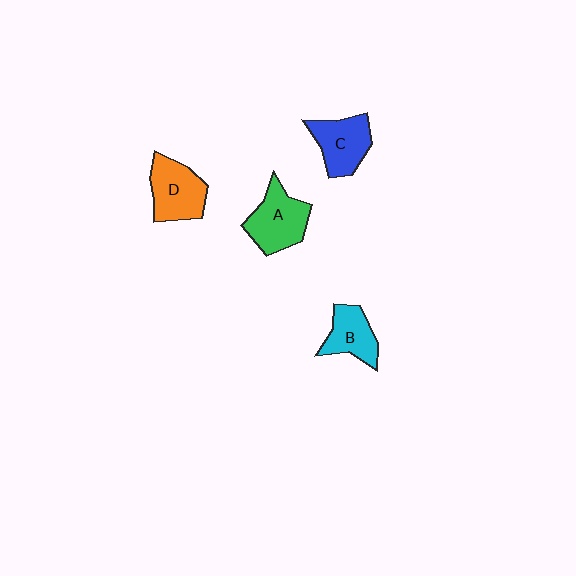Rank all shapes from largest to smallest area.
From largest to smallest: A (green), D (orange), C (blue), B (cyan).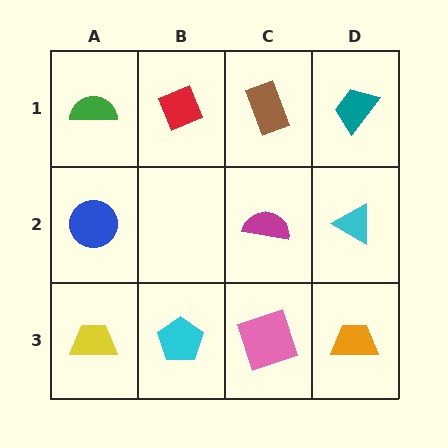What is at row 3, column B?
A cyan pentagon.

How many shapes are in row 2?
3 shapes.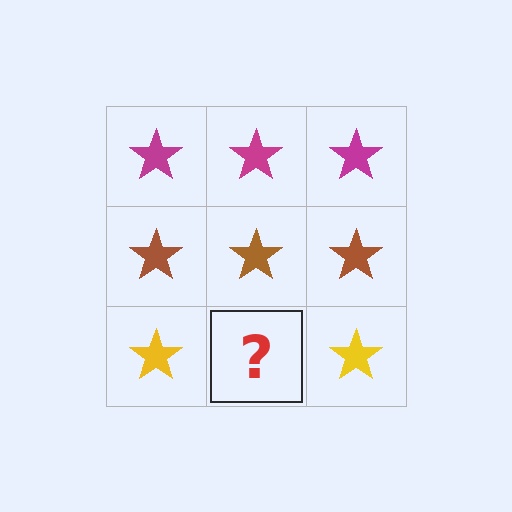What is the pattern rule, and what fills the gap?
The rule is that each row has a consistent color. The gap should be filled with a yellow star.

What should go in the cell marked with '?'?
The missing cell should contain a yellow star.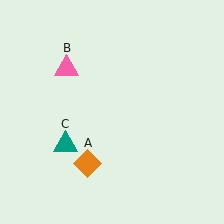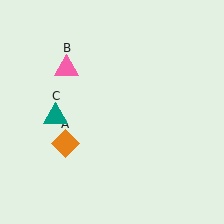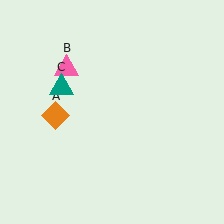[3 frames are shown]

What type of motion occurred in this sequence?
The orange diamond (object A), teal triangle (object C) rotated clockwise around the center of the scene.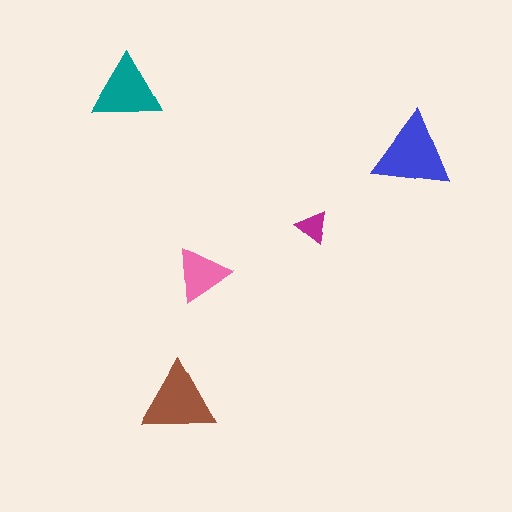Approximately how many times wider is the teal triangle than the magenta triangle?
About 2 times wider.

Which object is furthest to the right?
The blue triangle is rightmost.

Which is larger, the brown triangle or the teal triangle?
The brown one.